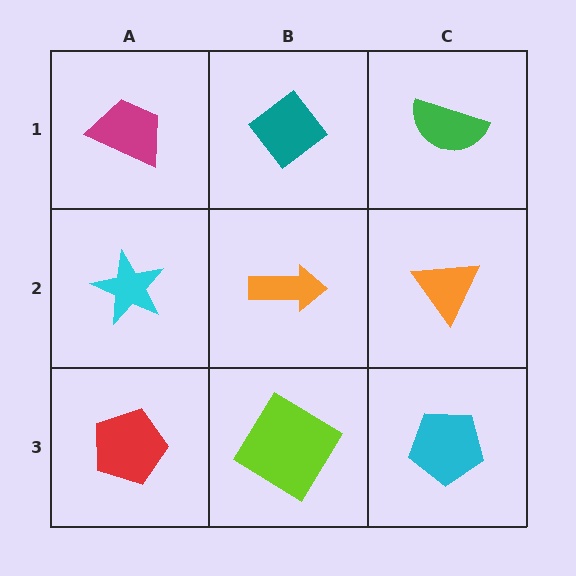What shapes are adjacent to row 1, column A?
A cyan star (row 2, column A), a teal diamond (row 1, column B).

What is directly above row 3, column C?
An orange triangle.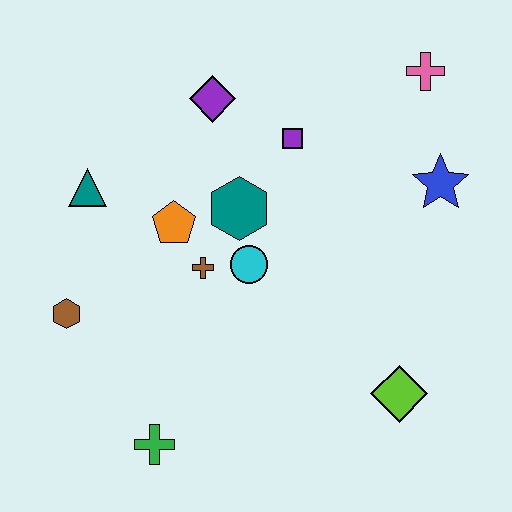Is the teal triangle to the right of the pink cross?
No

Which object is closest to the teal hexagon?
The cyan circle is closest to the teal hexagon.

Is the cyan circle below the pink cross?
Yes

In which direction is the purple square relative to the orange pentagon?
The purple square is to the right of the orange pentagon.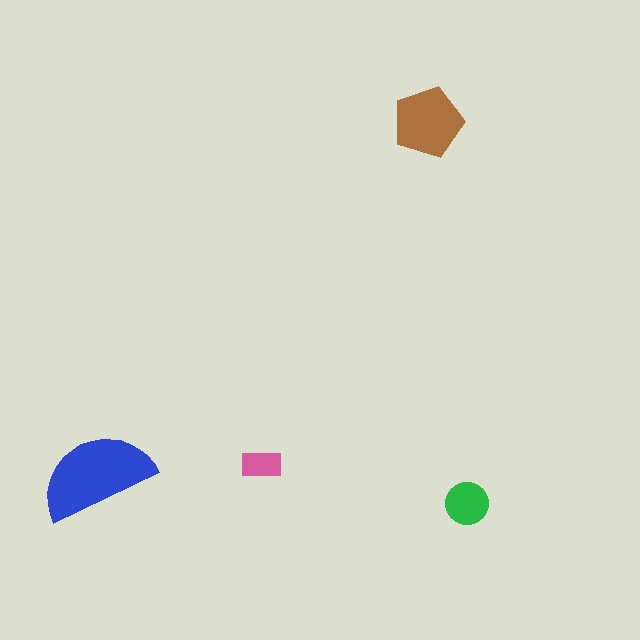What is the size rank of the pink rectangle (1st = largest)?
4th.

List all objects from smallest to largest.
The pink rectangle, the green circle, the brown pentagon, the blue semicircle.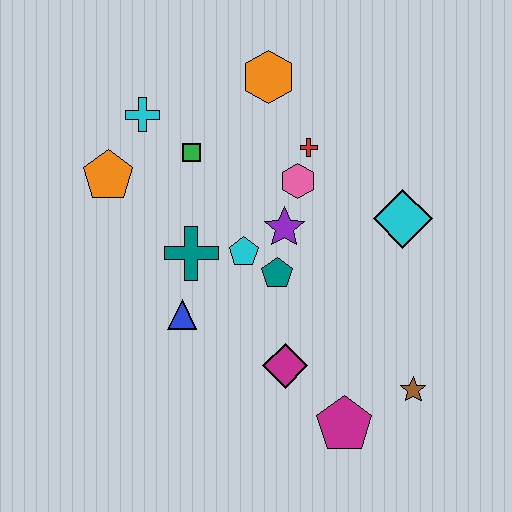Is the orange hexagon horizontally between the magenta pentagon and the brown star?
No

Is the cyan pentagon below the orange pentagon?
Yes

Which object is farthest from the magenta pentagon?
The cyan cross is farthest from the magenta pentagon.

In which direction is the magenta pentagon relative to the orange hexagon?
The magenta pentagon is below the orange hexagon.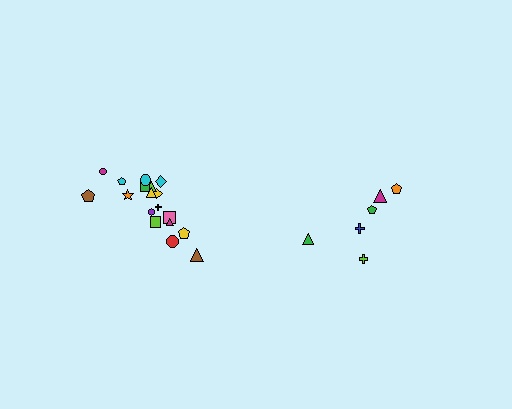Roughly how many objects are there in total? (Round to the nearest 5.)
Roughly 25 objects in total.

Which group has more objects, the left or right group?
The left group.